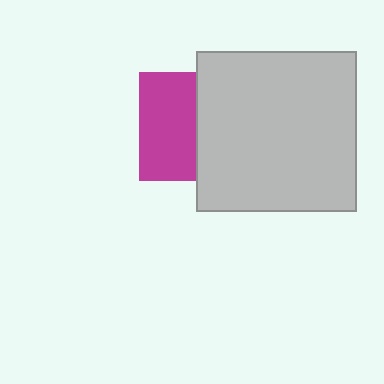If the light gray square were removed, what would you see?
You would see the complete magenta square.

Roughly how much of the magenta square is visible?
About half of it is visible (roughly 52%).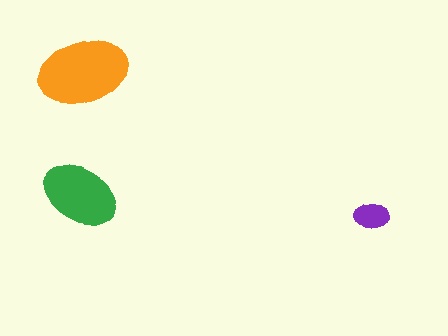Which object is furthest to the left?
The orange ellipse is leftmost.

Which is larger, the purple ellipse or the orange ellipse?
The orange one.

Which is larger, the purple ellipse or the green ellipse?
The green one.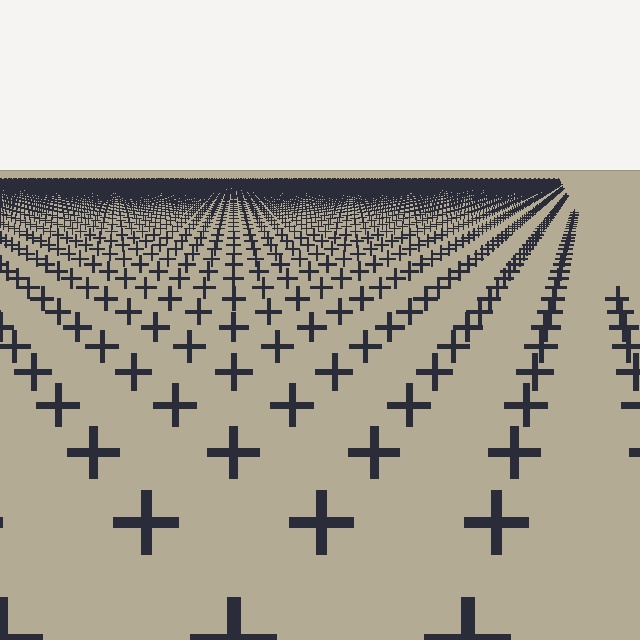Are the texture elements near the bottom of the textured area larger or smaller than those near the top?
Larger. Near the bottom, elements are closer to the viewer and appear at a bigger on-screen size.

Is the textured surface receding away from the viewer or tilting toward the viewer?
The surface is receding away from the viewer. Texture elements get smaller and denser toward the top.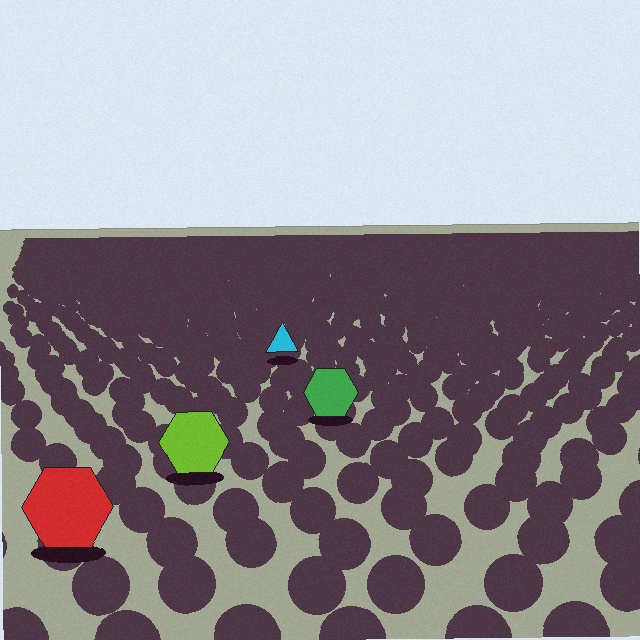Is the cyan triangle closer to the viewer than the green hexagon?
No. The green hexagon is closer — you can tell from the texture gradient: the ground texture is coarser near it.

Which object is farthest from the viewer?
The cyan triangle is farthest from the viewer. It appears smaller and the ground texture around it is denser.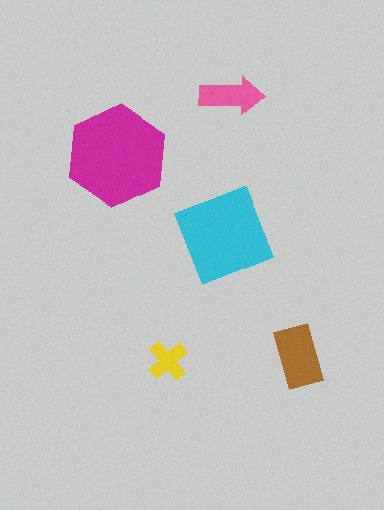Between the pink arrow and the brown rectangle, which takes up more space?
The brown rectangle.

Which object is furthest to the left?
The magenta hexagon is leftmost.